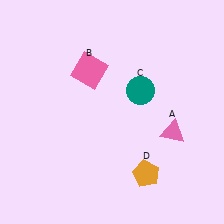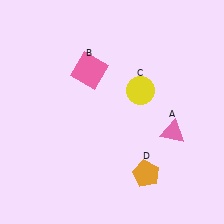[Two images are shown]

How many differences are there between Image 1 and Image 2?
There is 1 difference between the two images.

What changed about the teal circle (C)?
In Image 1, C is teal. In Image 2, it changed to yellow.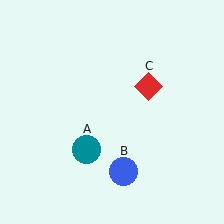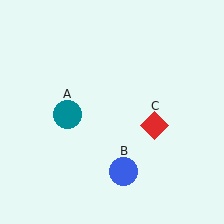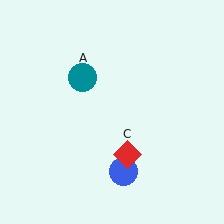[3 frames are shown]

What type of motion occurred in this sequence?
The teal circle (object A), red diamond (object C) rotated clockwise around the center of the scene.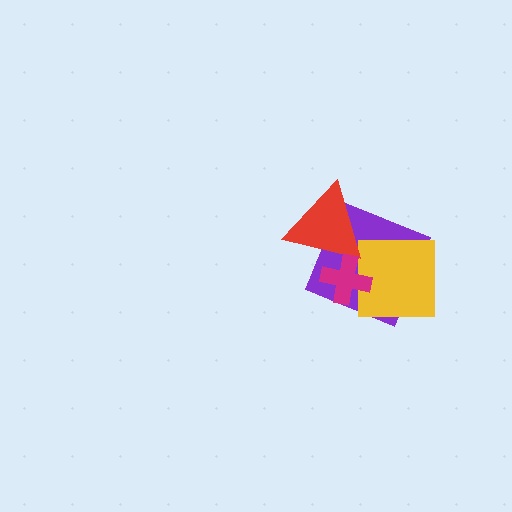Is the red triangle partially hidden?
Yes, it is partially covered by another shape.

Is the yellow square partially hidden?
Yes, it is partially covered by another shape.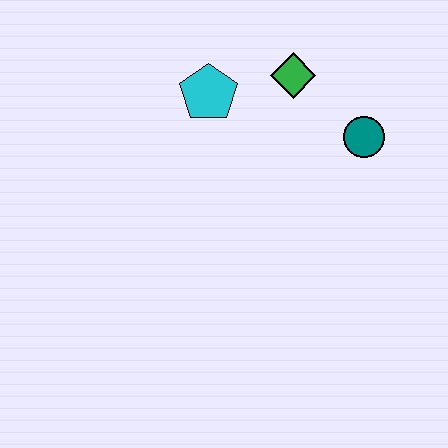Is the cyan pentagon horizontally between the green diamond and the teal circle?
No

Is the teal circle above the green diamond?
No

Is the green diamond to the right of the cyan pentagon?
Yes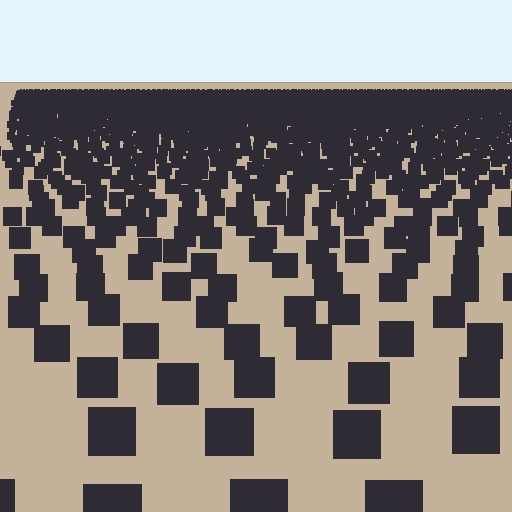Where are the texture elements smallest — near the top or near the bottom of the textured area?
Near the top.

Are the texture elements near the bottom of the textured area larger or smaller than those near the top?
Larger. Near the bottom, elements are closer to the viewer and appear at a bigger on-screen size.